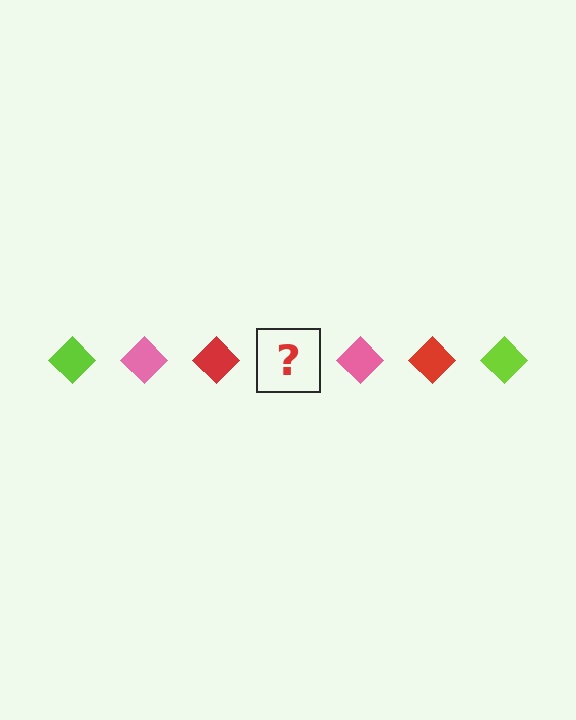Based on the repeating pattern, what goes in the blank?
The blank should be a lime diamond.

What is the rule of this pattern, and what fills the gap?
The rule is that the pattern cycles through lime, pink, red diamonds. The gap should be filled with a lime diamond.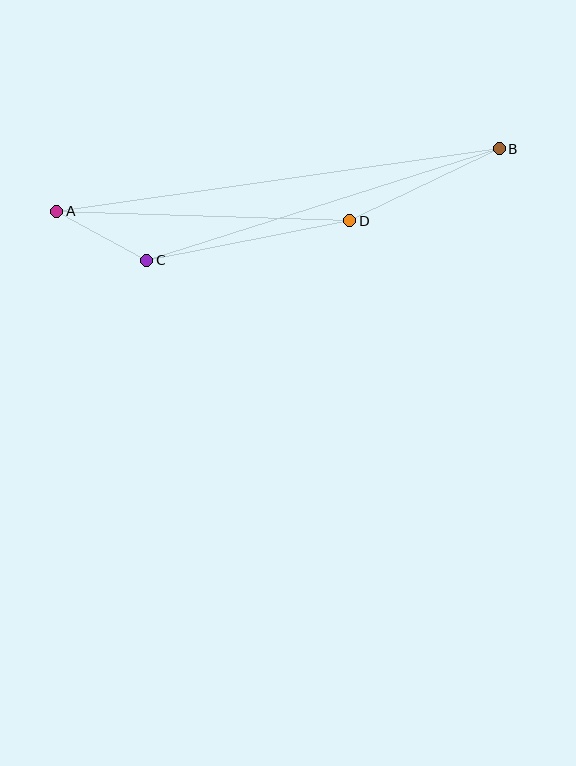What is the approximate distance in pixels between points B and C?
The distance between B and C is approximately 369 pixels.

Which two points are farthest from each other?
Points A and B are farthest from each other.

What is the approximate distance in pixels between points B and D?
The distance between B and D is approximately 166 pixels.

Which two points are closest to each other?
Points A and C are closest to each other.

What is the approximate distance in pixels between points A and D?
The distance between A and D is approximately 293 pixels.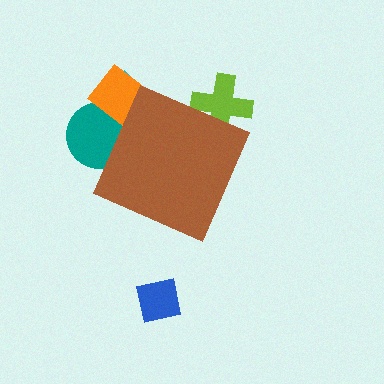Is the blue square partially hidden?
No, the blue square is fully visible.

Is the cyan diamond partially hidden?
Yes, the cyan diamond is partially hidden behind the brown diamond.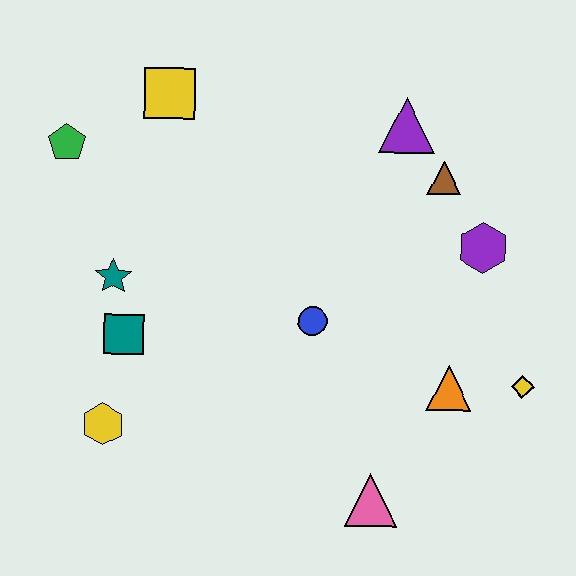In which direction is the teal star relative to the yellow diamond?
The teal star is to the left of the yellow diamond.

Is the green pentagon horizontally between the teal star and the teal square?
No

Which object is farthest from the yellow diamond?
The green pentagon is farthest from the yellow diamond.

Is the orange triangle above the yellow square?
No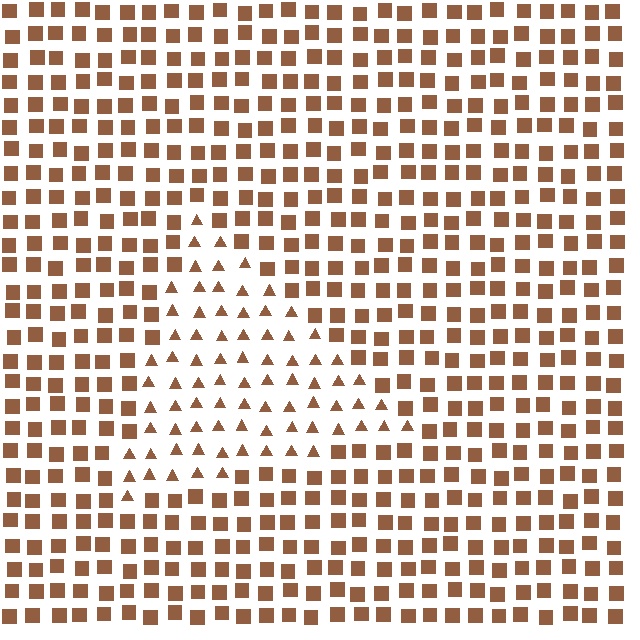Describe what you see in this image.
The image is filled with small brown elements arranged in a uniform grid. A triangle-shaped region contains triangles, while the surrounding area contains squares. The boundary is defined purely by the change in element shape.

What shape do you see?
I see a triangle.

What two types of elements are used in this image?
The image uses triangles inside the triangle region and squares outside it.